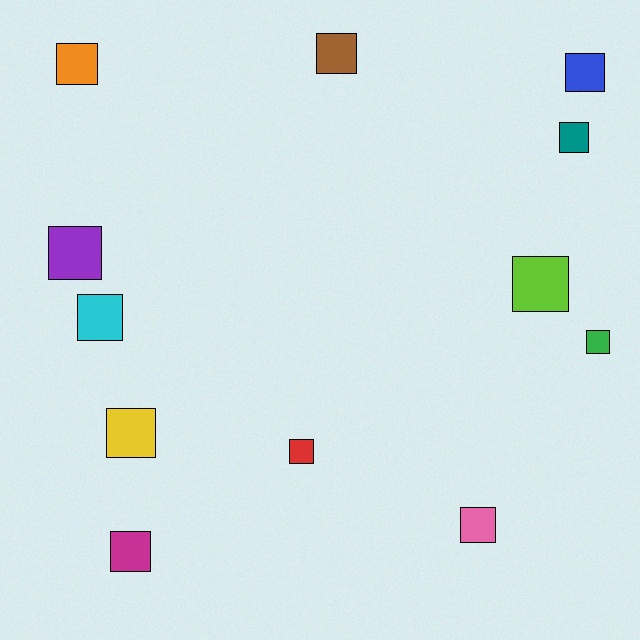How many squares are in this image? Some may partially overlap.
There are 12 squares.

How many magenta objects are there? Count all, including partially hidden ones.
There is 1 magenta object.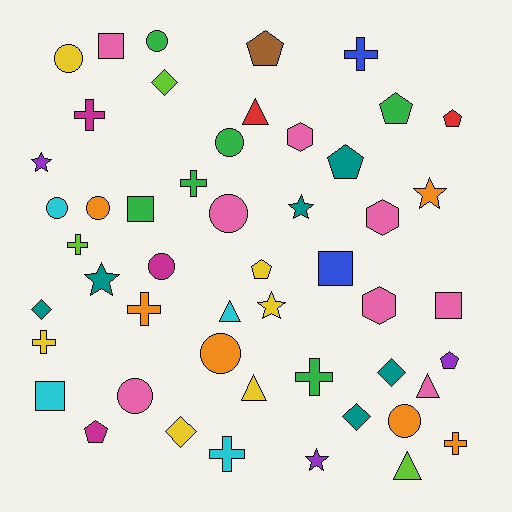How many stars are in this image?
There are 6 stars.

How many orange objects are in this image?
There are 6 orange objects.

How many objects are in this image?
There are 50 objects.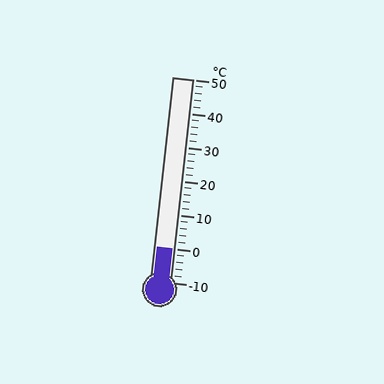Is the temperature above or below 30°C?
The temperature is below 30°C.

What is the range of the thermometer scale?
The thermometer scale ranges from -10°C to 50°C.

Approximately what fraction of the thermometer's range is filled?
The thermometer is filled to approximately 15% of its range.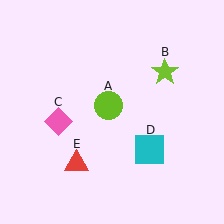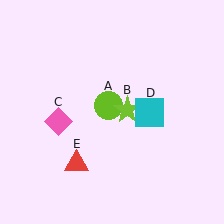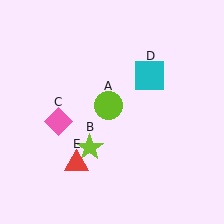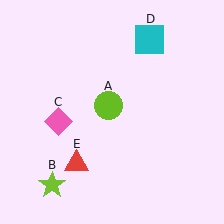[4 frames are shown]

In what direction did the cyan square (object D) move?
The cyan square (object D) moved up.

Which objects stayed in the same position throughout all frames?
Lime circle (object A) and pink diamond (object C) and red triangle (object E) remained stationary.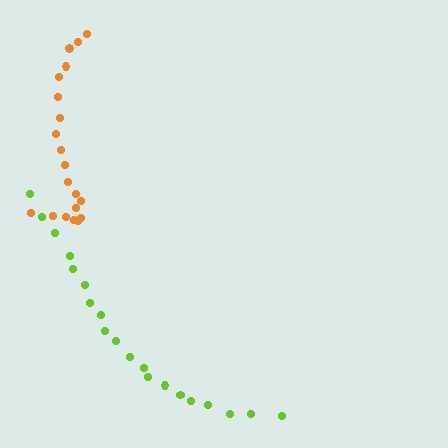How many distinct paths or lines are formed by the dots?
There are 2 distinct paths.